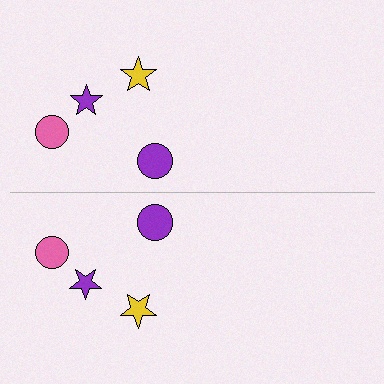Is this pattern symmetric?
Yes, this pattern has bilateral (reflection) symmetry.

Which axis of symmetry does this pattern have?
The pattern has a horizontal axis of symmetry running through the center of the image.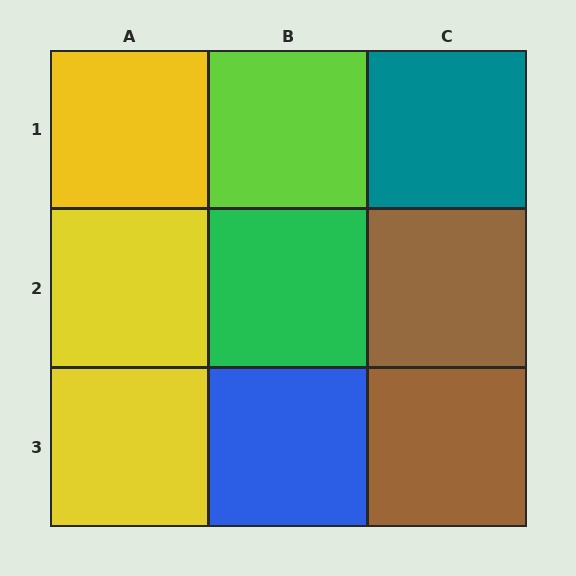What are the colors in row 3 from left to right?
Yellow, blue, brown.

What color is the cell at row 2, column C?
Brown.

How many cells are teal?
1 cell is teal.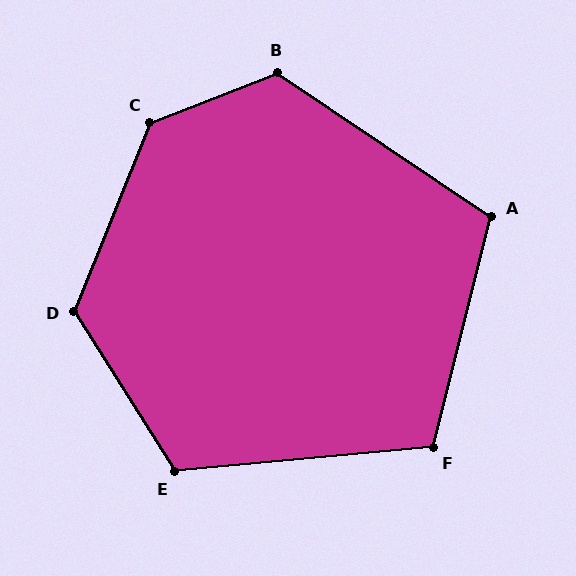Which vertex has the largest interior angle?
C, at approximately 133 degrees.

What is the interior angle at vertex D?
Approximately 126 degrees (obtuse).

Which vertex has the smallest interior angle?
F, at approximately 109 degrees.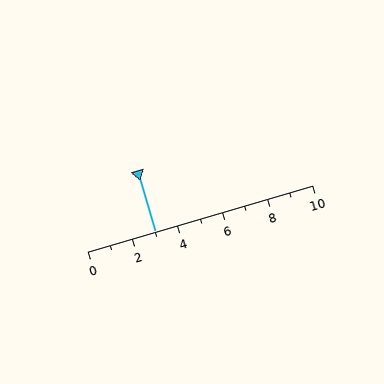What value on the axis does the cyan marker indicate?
The marker indicates approximately 3.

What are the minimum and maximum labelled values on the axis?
The axis runs from 0 to 10.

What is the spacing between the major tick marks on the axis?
The major ticks are spaced 2 apart.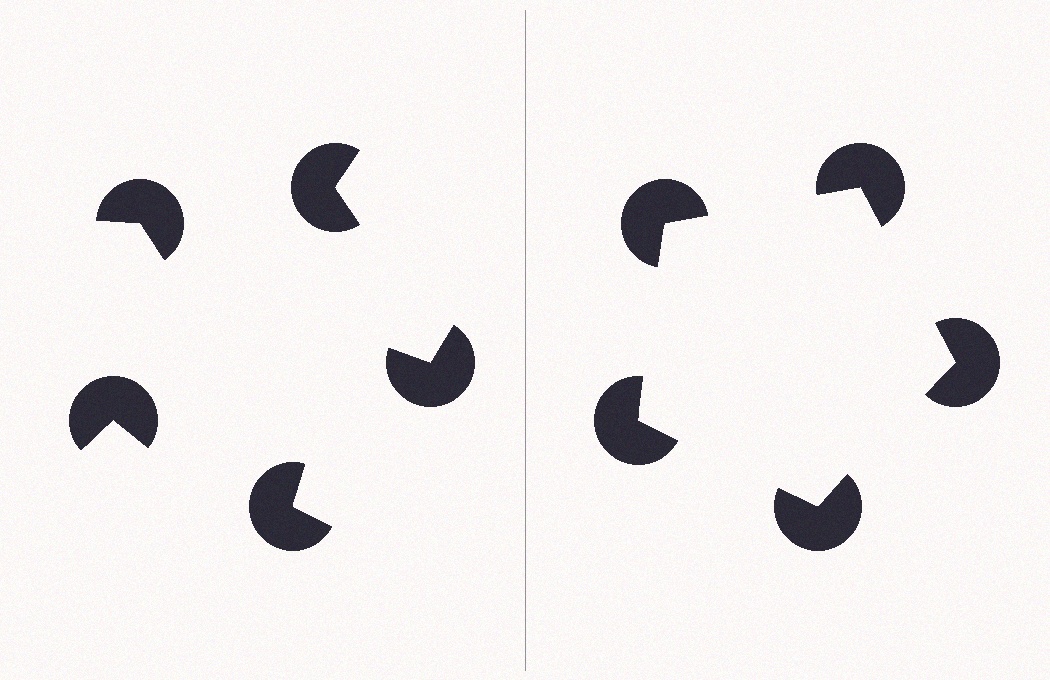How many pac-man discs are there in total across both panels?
10 — 5 on each side.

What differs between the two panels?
The pac-man discs are positioned identically on both sides; only the wedge orientations differ. On the right they align to a pentagon; on the left they are misaligned.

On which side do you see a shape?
An illusory pentagon appears on the right side. On the left side the wedge cuts are rotated, so no coherent shape forms.